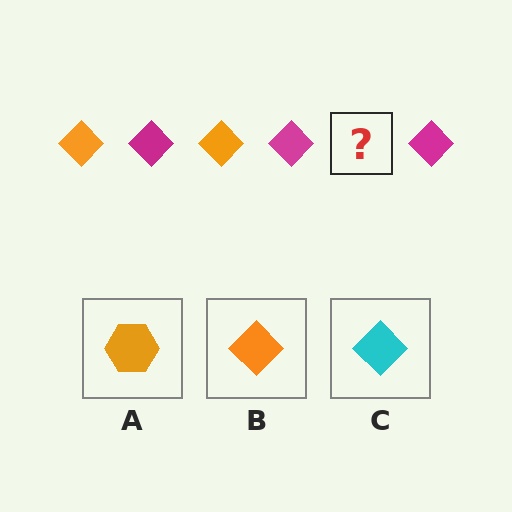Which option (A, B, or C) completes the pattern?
B.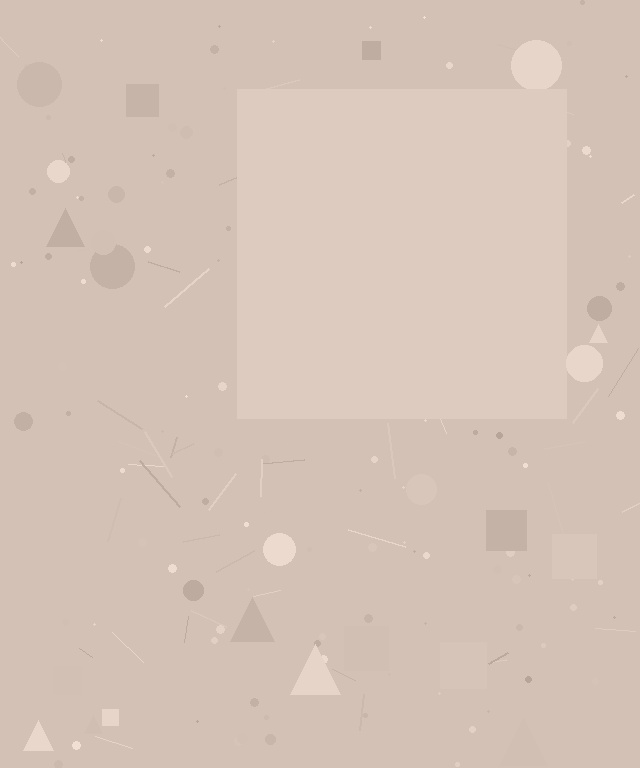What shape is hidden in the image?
A square is hidden in the image.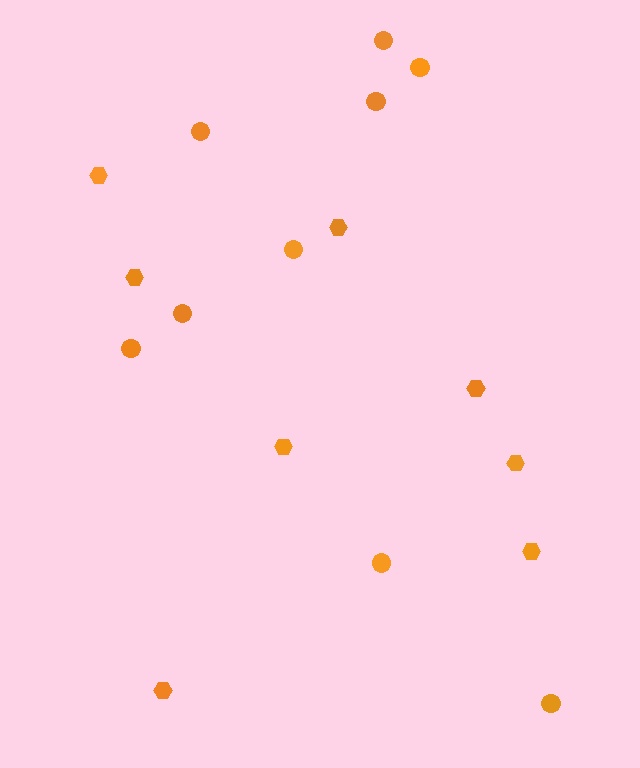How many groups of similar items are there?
There are 2 groups: one group of hexagons (8) and one group of circles (9).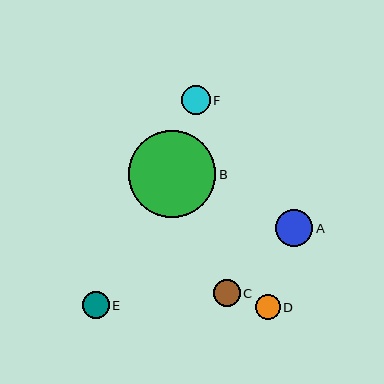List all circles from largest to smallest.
From largest to smallest: B, A, F, C, E, D.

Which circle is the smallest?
Circle D is the smallest with a size of approximately 25 pixels.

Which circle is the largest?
Circle B is the largest with a size of approximately 87 pixels.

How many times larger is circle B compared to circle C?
Circle B is approximately 3.2 times the size of circle C.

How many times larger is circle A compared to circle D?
Circle A is approximately 1.5 times the size of circle D.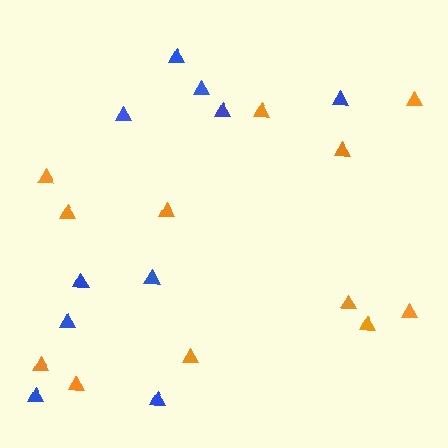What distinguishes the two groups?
There are 2 groups: one group of orange triangles (12) and one group of blue triangles (10).